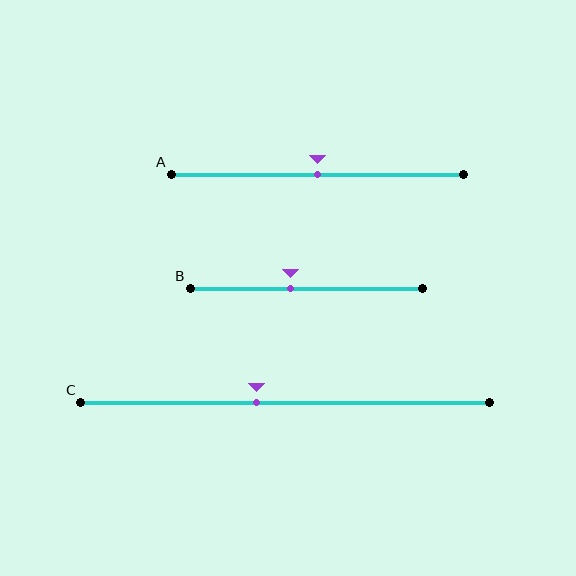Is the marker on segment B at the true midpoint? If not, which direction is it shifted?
No, the marker on segment B is shifted to the left by about 7% of the segment length.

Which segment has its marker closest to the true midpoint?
Segment A has its marker closest to the true midpoint.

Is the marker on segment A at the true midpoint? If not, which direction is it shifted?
Yes, the marker on segment A is at the true midpoint.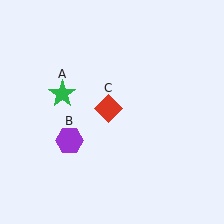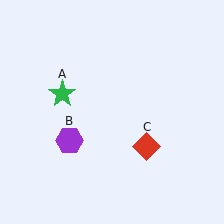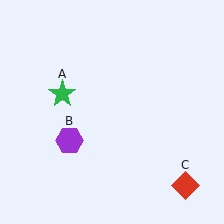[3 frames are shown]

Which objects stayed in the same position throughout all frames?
Green star (object A) and purple hexagon (object B) remained stationary.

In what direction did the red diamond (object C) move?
The red diamond (object C) moved down and to the right.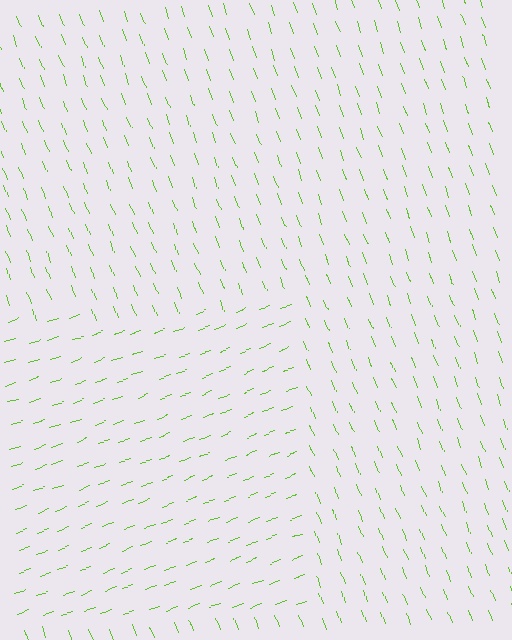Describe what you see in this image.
The image is filled with small lime line segments. A rectangle region in the image has lines oriented differently from the surrounding lines, creating a visible texture boundary.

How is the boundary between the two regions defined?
The boundary is defined purely by a change in line orientation (approximately 88 degrees difference). All lines are the same color and thickness.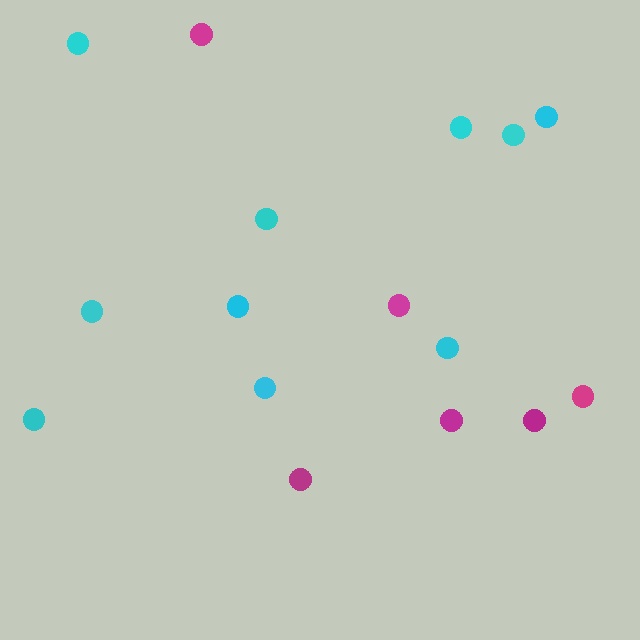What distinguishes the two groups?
There are 2 groups: one group of cyan circles (10) and one group of magenta circles (6).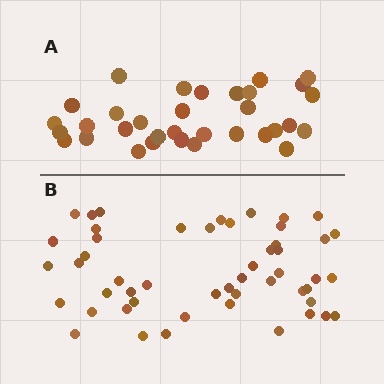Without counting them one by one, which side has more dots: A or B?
Region B (the bottom region) has more dots.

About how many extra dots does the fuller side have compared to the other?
Region B has approximately 20 more dots than region A.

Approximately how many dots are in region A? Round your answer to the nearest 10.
About 30 dots. (The exact count is 33, which rounds to 30.)